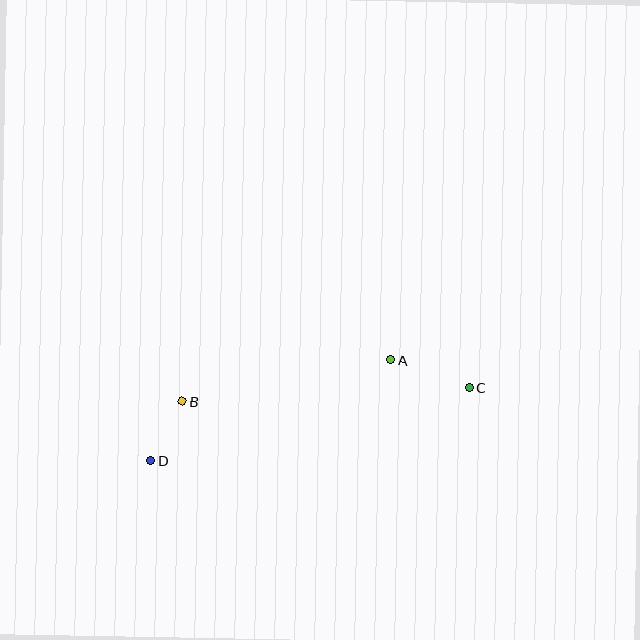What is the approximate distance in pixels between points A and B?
The distance between A and B is approximately 213 pixels.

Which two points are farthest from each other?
Points C and D are farthest from each other.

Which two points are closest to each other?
Points B and D are closest to each other.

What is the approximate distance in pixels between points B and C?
The distance between B and C is approximately 287 pixels.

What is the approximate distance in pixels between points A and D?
The distance between A and D is approximately 261 pixels.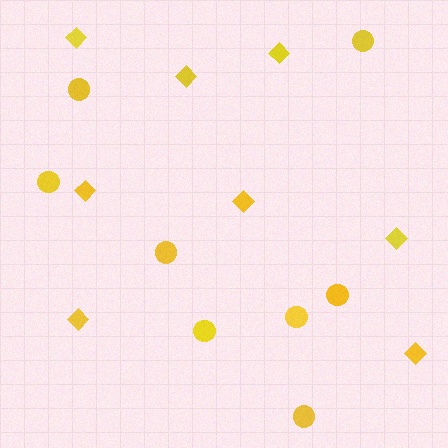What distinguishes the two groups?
There are 2 groups: one group of circles (8) and one group of diamonds (8).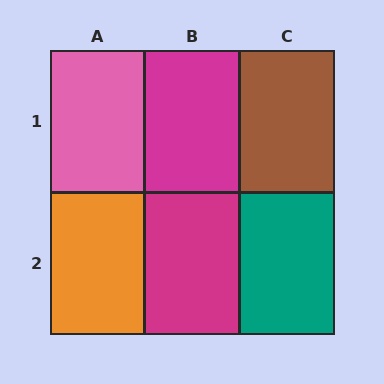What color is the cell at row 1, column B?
Magenta.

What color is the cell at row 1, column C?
Brown.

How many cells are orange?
1 cell is orange.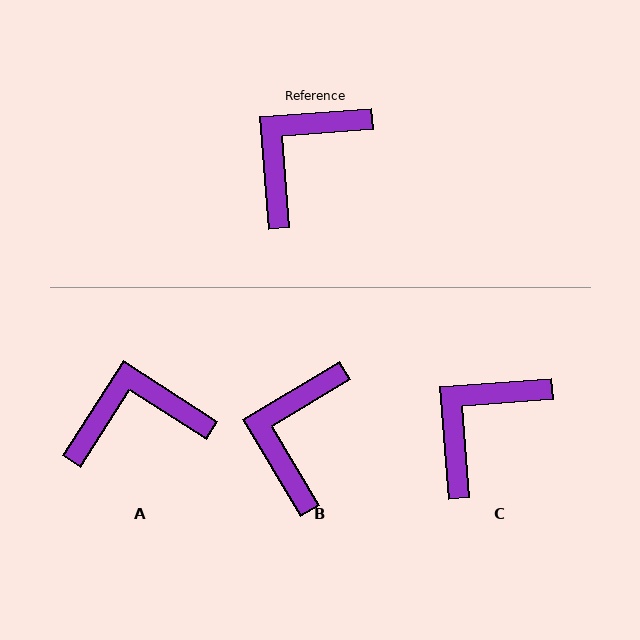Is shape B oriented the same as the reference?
No, it is off by about 27 degrees.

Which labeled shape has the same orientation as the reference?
C.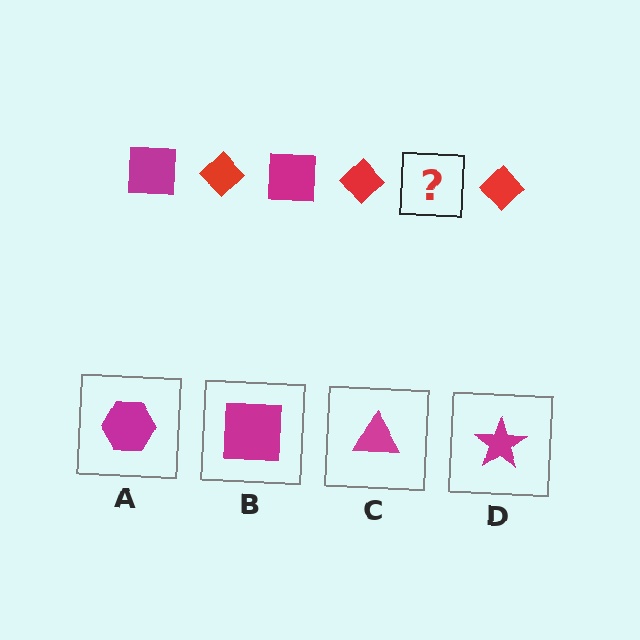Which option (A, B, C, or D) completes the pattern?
B.